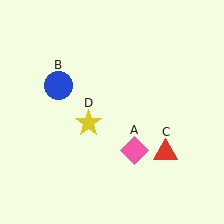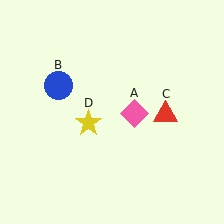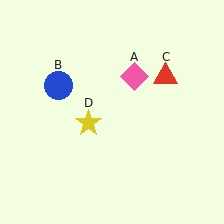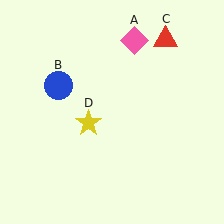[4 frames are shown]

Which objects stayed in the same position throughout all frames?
Blue circle (object B) and yellow star (object D) remained stationary.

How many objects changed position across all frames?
2 objects changed position: pink diamond (object A), red triangle (object C).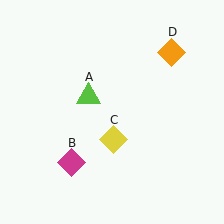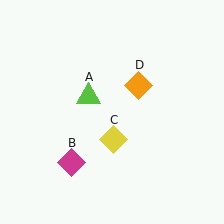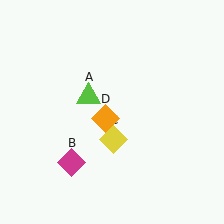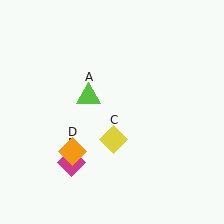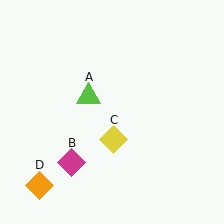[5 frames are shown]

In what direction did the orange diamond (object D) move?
The orange diamond (object D) moved down and to the left.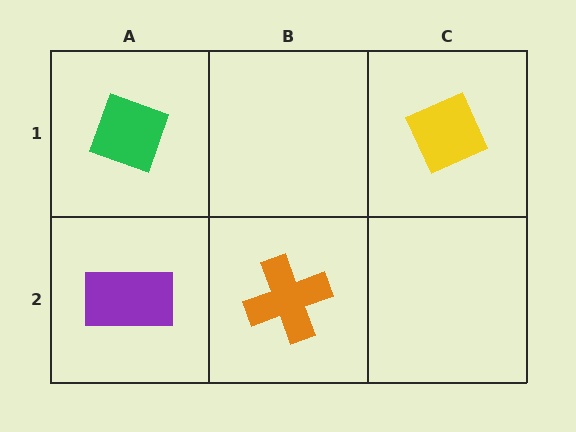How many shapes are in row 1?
2 shapes.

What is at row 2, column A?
A purple rectangle.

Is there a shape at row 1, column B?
No, that cell is empty.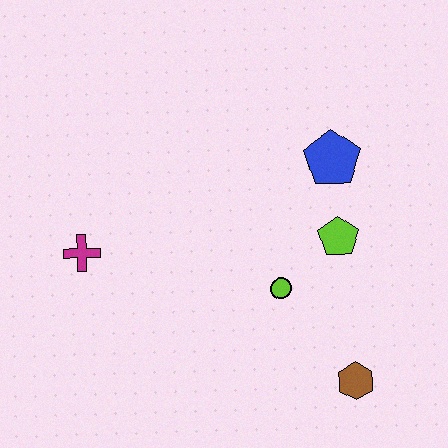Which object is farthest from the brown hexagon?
The magenta cross is farthest from the brown hexagon.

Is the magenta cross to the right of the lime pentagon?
No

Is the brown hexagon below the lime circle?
Yes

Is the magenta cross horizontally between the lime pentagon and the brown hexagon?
No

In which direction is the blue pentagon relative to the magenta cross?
The blue pentagon is to the right of the magenta cross.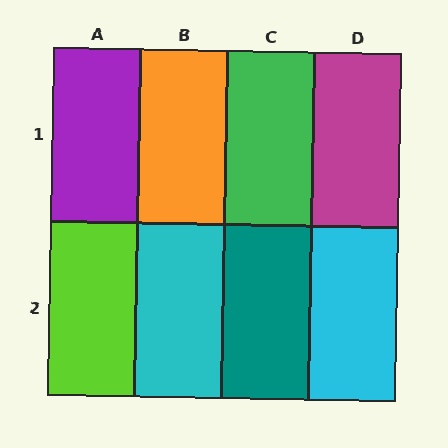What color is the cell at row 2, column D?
Cyan.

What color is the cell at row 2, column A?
Lime.